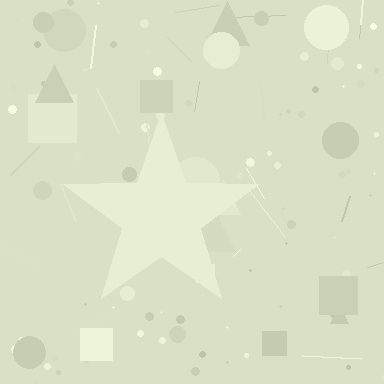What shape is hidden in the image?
A star is hidden in the image.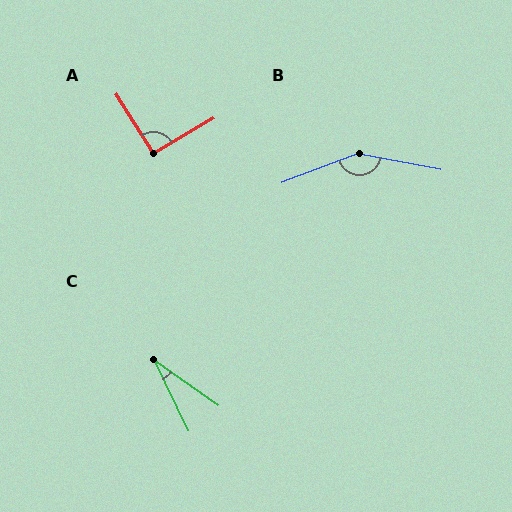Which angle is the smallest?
C, at approximately 30 degrees.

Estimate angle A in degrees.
Approximately 92 degrees.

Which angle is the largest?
B, at approximately 149 degrees.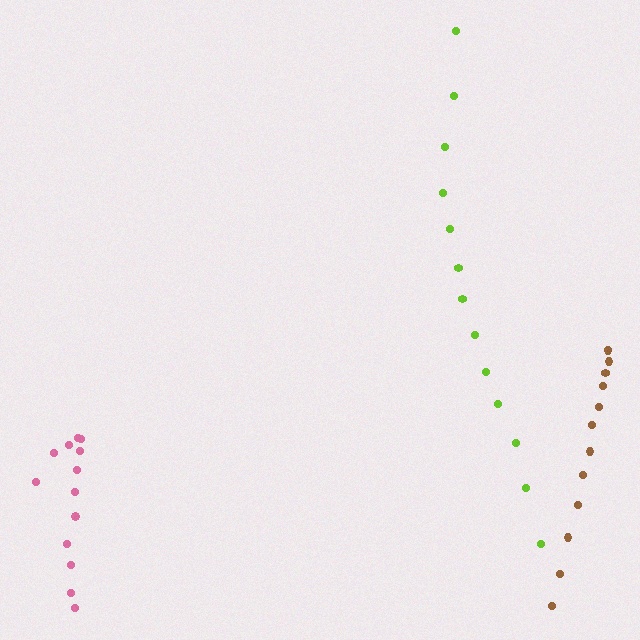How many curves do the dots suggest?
There are 3 distinct paths.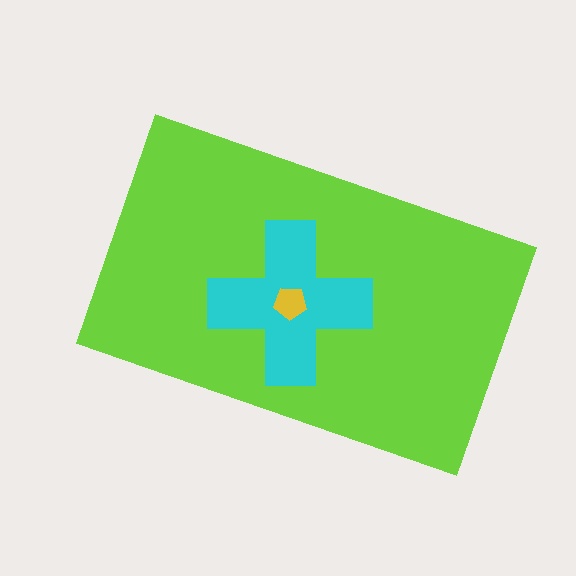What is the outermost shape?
The lime rectangle.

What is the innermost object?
The yellow pentagon.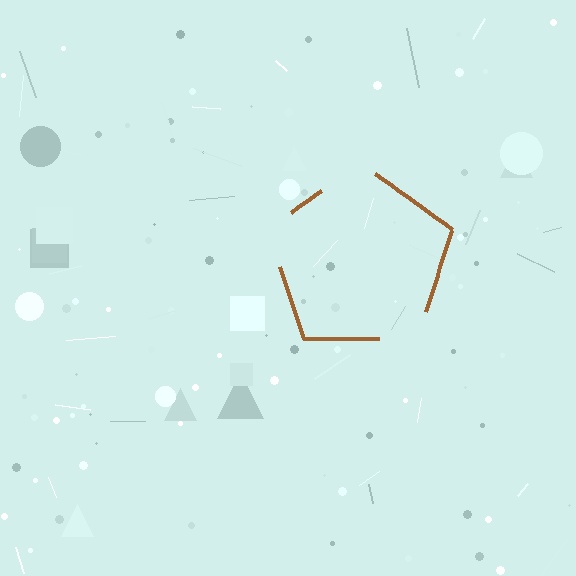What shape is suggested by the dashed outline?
The dashed outline suggests a pentagon.